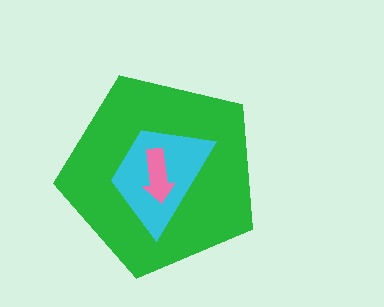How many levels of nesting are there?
3.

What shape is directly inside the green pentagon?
The cyan trapezoid.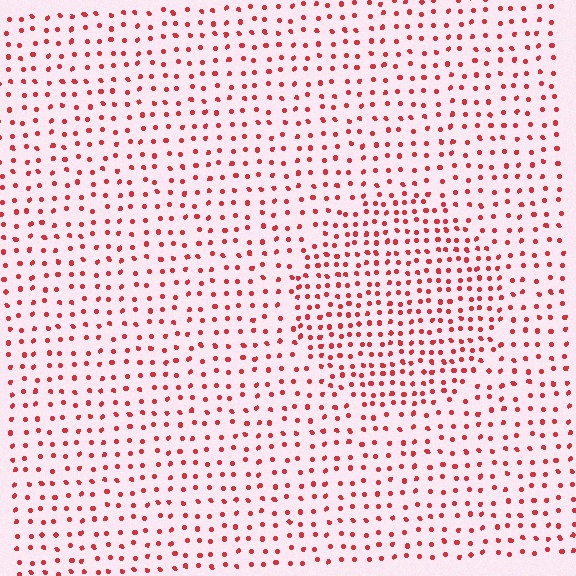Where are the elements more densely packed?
The elements are more densely packed inside the circle boundary.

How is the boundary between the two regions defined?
The boundary is defined by a change in element density (approximately 1.6x ratio). All elements are the same color, size, and shape.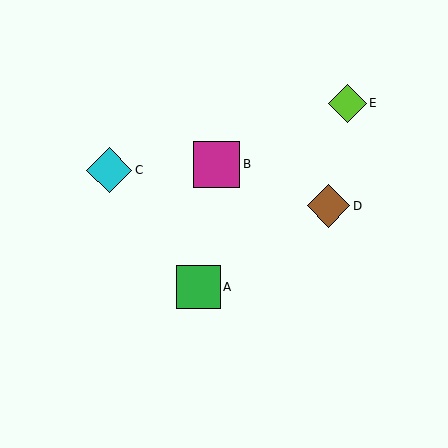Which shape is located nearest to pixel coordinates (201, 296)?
The green square (labeled A) at (198, 287) is nearest to that location.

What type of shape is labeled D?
Shape D is a brown diamond.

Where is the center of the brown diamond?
The center of the brown diamond is at (328, 206).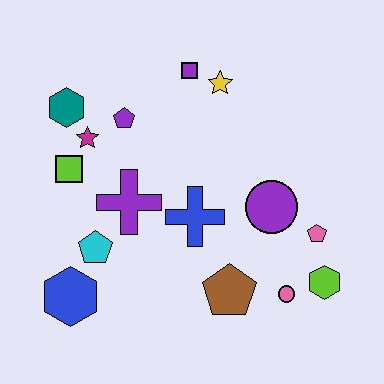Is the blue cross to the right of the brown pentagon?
No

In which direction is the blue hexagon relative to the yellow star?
The blue hexagon is below the yellow star.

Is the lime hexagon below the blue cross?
Yes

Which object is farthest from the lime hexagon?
The teal hexagon is farthest from the lime hexagon.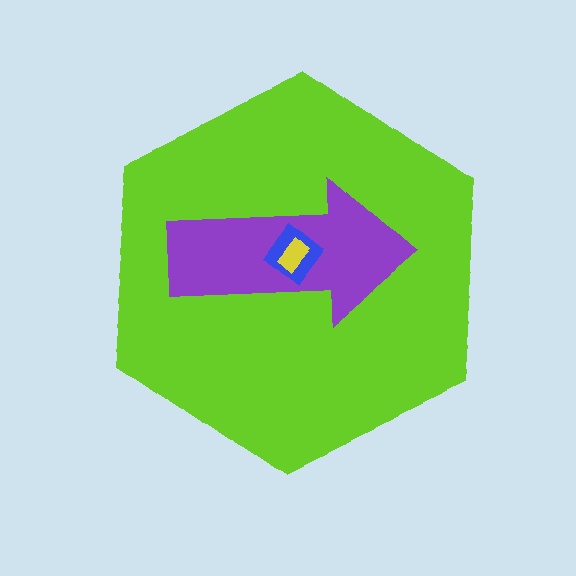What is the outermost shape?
The lime hexagon.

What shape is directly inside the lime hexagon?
The purple arrow.